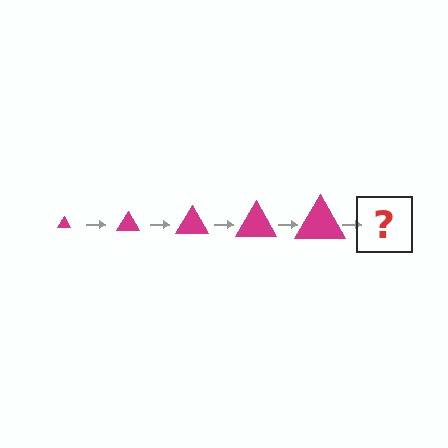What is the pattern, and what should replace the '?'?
The pattern is that the triangle gets progressively larger each step. The '?' should be a magenta triangle, larger than the previous one.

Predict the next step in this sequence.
The next step is a magenta triangle, larger than the previous one.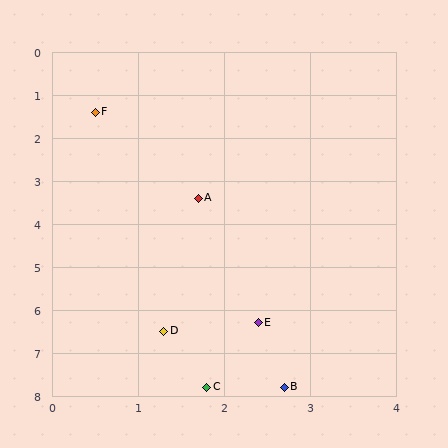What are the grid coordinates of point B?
Point B is at approximately (2.7, 7.8).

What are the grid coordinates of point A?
Point A is at approximately (1.7, 3.4).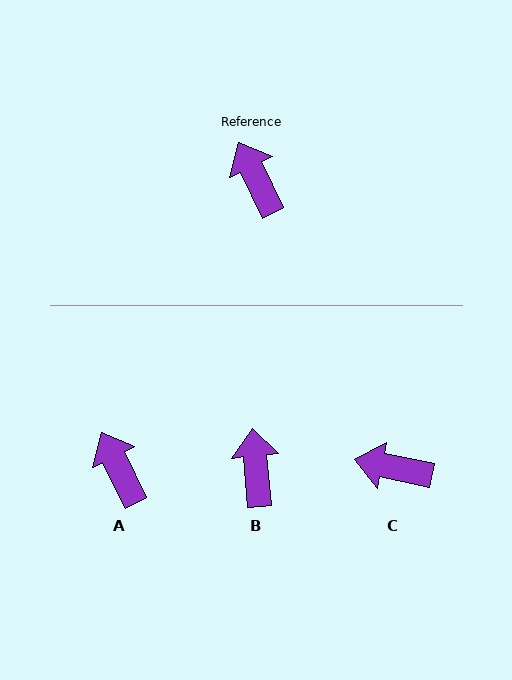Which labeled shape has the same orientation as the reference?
A.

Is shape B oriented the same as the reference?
No, it is off by about 21 degrees.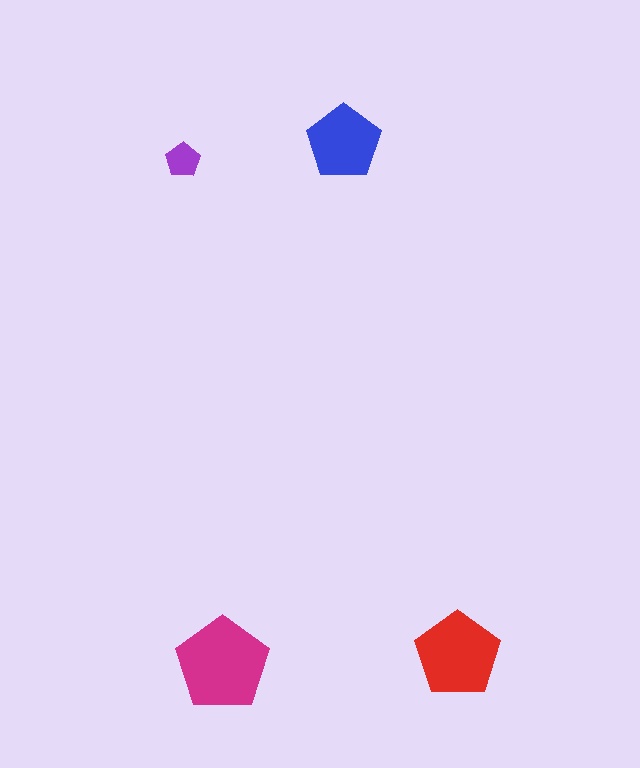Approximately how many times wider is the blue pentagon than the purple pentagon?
About 2 times wider.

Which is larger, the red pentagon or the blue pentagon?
The red one.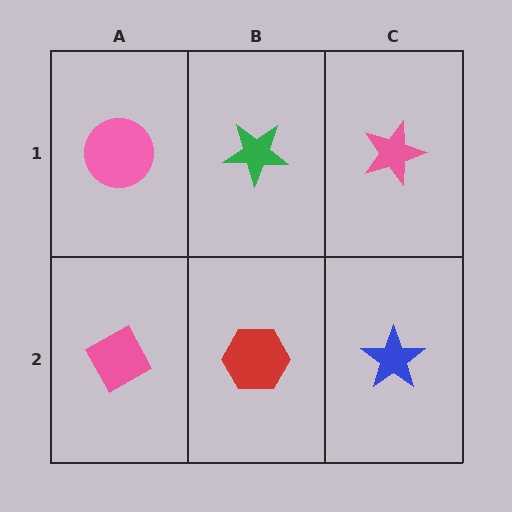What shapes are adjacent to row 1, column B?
A red hexagon (row 2, column B), a pink circle (row 1, column A), a pink star (row 1, column C).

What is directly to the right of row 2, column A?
A red hexagon.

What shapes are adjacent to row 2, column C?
A pink star (row 1, column C), a red hexagon (row 2, column B).